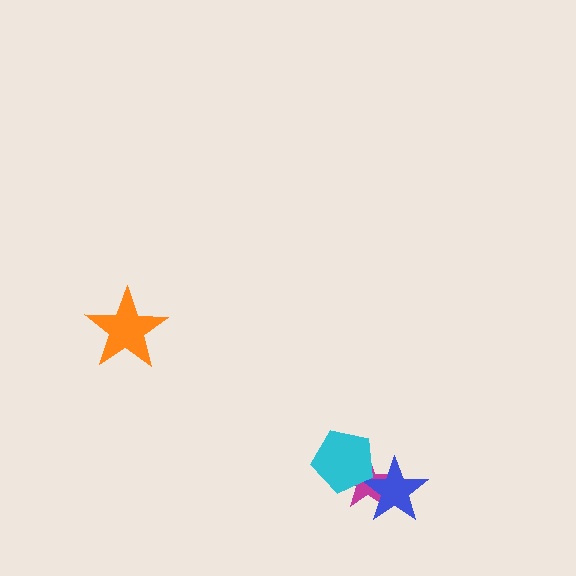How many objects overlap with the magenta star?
2 objects overlap with the magenta star.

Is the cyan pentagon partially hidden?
No, no other shape covers it.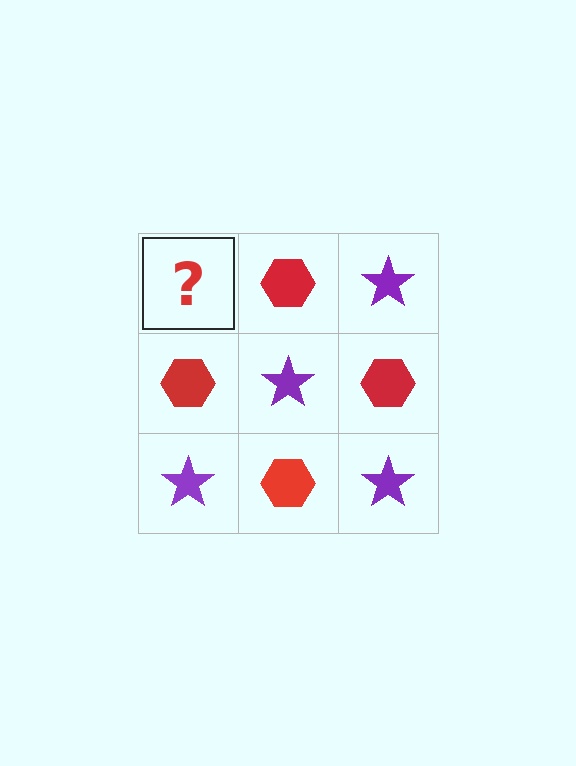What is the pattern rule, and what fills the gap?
The rule is that it alternates purple star and red hexagon in a checkerboard pattern. The gap should be filled with a purple star.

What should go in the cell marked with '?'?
The missing cell should contain a purple star.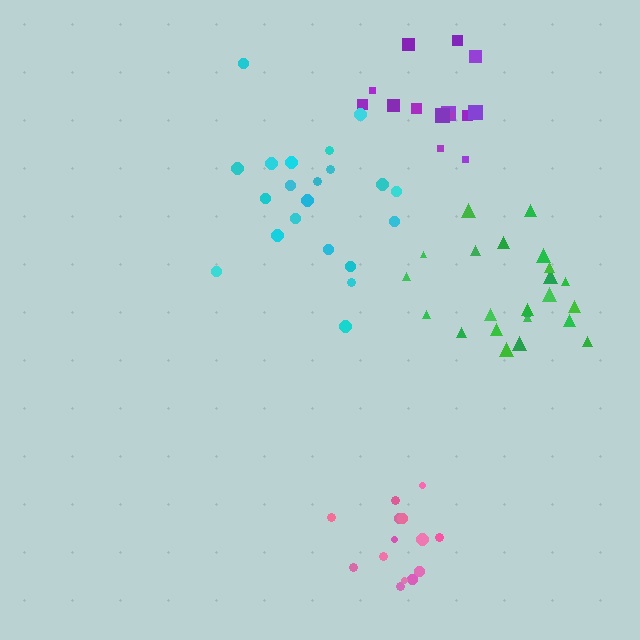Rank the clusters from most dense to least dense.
green, purple, pink, cyan.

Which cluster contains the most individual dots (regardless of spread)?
Green (23).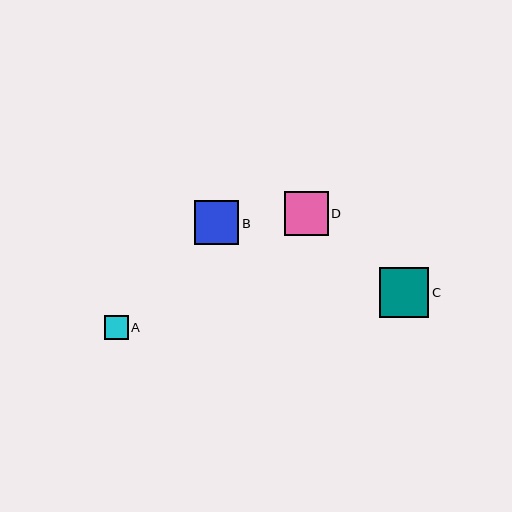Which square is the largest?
Square C is the largest with a size of approximately 49 pixels.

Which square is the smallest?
Square A is the smallest with a size of approximately 23 pixels.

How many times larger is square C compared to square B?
Square C is approximately 1.1 times the size of square B.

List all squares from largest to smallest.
From largest to smallest: C, B, D, A.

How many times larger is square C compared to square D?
Square C is approximately 1.1 times the size of square D.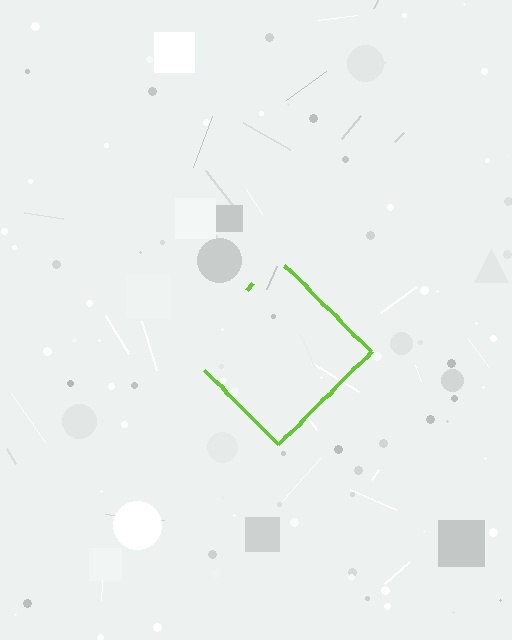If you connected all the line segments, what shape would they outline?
They would outline a diamond.